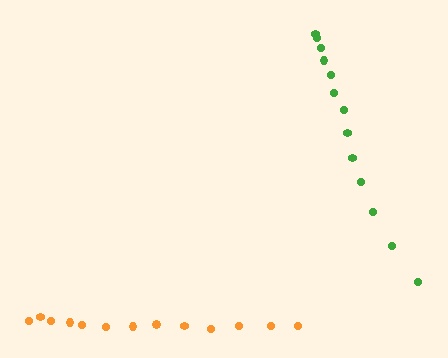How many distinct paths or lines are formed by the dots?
There are 2 distinct paths.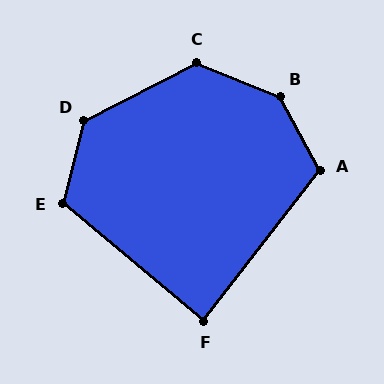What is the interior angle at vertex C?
Approximately 130 degrees (obtuse).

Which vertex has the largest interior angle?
B, at approximately 141 degrees.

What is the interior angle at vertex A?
Approximately 114 degrees (obtuse).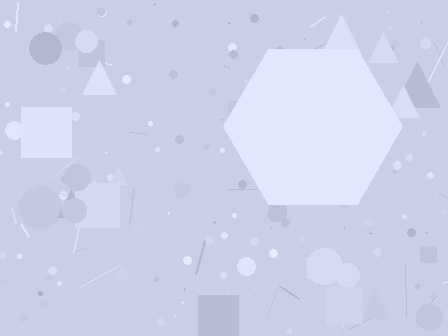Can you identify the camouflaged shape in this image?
The camouflaged shape is a hexagon.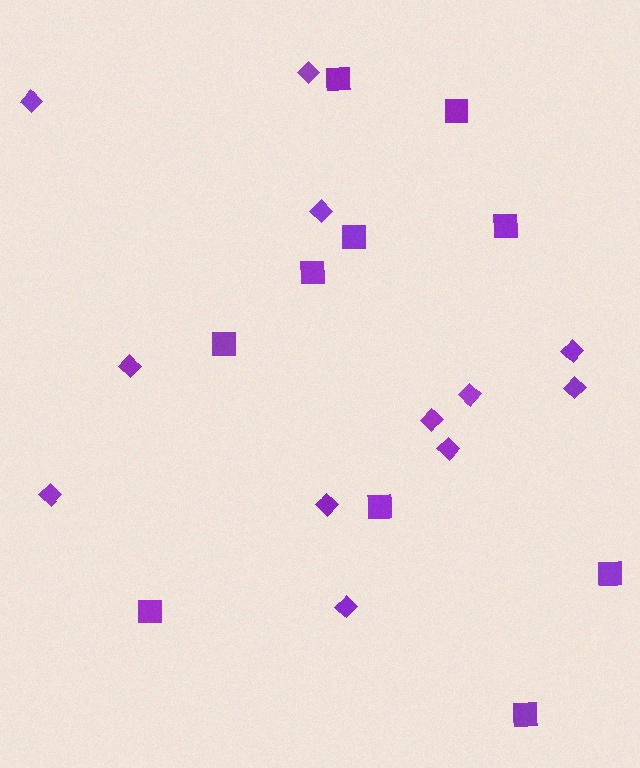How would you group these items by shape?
There are 2 groups: one group of diamonds (12) and one group of squares (10).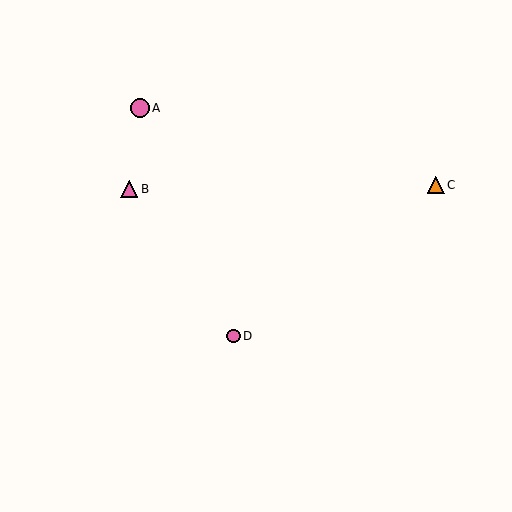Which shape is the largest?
The pink circle (labeled A) is the largest.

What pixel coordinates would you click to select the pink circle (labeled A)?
Click at (140, 108) to select the pink circle A.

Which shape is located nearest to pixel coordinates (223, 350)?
The pink circle (labeled D) at (234, 336) is nearest to that location.